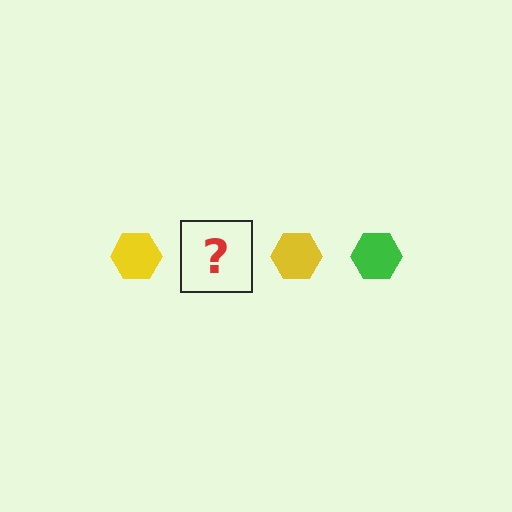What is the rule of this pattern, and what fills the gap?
The rule is that the pattern cycles through yellow, green hexagons. The gap should be filled with a green hexagon.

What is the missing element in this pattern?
The missing element is a green hexagon.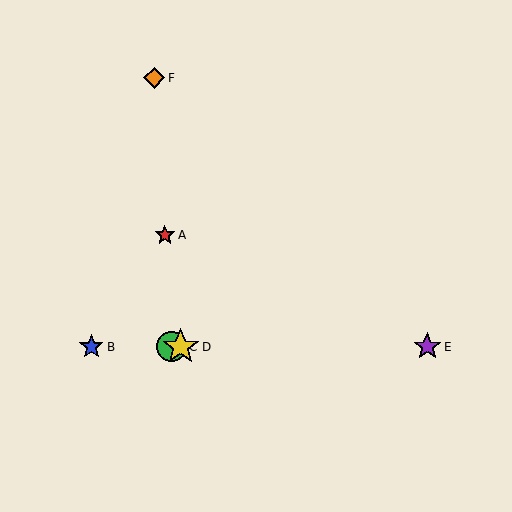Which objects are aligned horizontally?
Objects B, C, D, E are aligned horizontally.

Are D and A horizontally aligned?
No, D is at y≈347 and A is at y≈235.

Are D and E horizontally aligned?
Yes, both are at y≈347.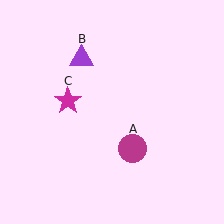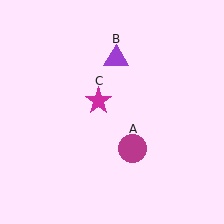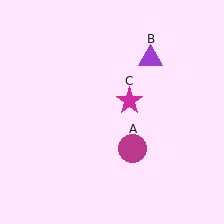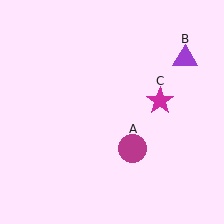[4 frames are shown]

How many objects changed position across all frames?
2 objects changed position: purple triangle (object B), magenta star (object C).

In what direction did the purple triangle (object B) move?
The purple triangle (object B) moved right.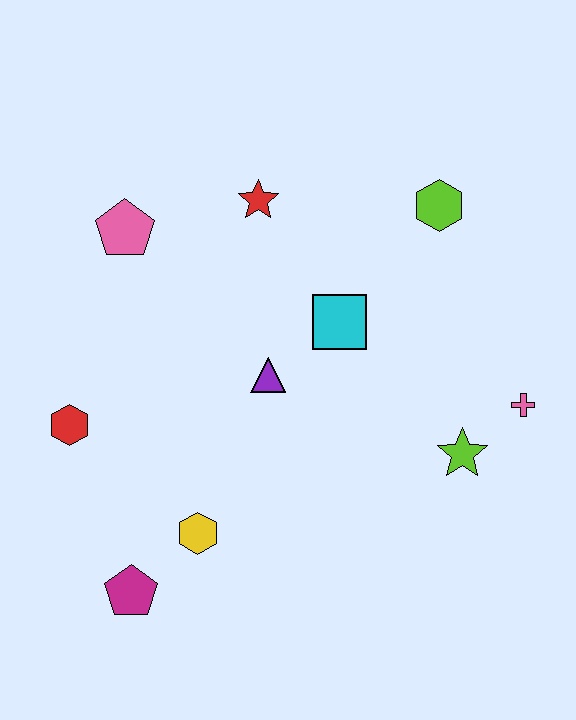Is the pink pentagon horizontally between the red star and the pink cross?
No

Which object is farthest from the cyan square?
The magenta pentagon is farthest from the cyan square.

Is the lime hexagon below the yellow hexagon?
No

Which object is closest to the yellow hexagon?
The magenta pentagon is closest to the yellow hexagon.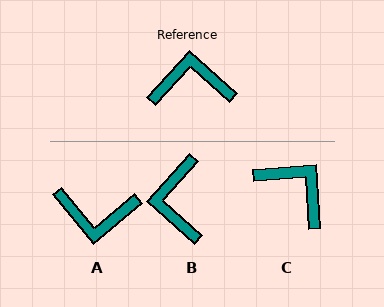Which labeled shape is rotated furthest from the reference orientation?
A, about 172 degrees away.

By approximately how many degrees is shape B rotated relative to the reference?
Approximately 90 degrees counter-clockwise.